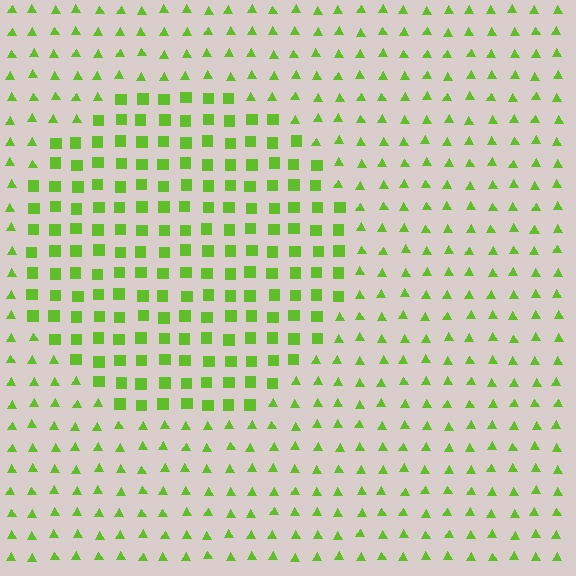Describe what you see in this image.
The image is filled with small lime elements arranged in a uniform grid. A circle-shaped region contains squares, while the surrounding area contains triangles. The boundary is defined purely by the change in element shape.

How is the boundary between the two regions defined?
The boundary is defined by a change in element shape: squares inside vs. triangles outside. All elements share the same color and spacing.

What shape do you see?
I see a circle.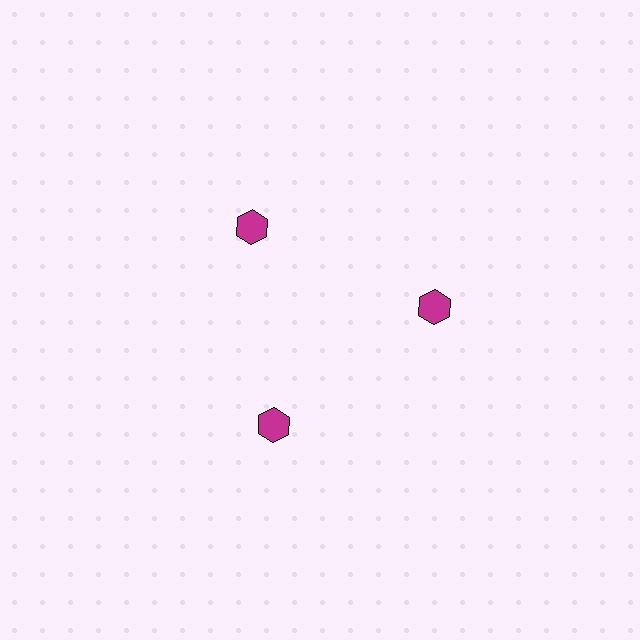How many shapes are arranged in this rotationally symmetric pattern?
There are 3 shapes, arranged in 3 groups of 1.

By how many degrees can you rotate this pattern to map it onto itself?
The pattern maps onto itself every 120 degrees of rotation.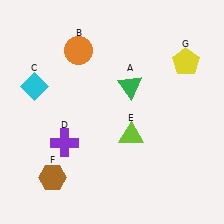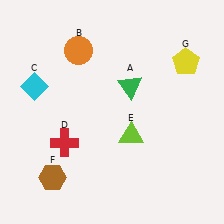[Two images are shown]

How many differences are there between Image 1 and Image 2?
There is 1 difference between the two images.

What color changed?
The cross (D) changed from purple in Image 1 to red in Image 2.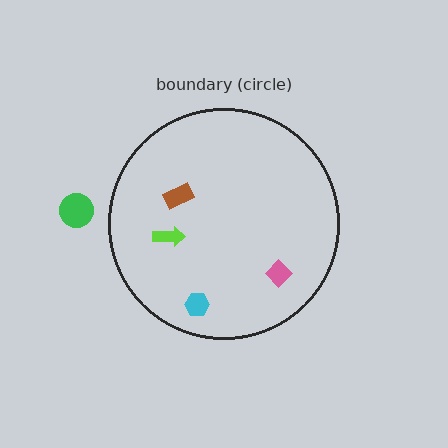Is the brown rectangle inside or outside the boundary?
Inside.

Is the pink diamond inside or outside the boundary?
Inside.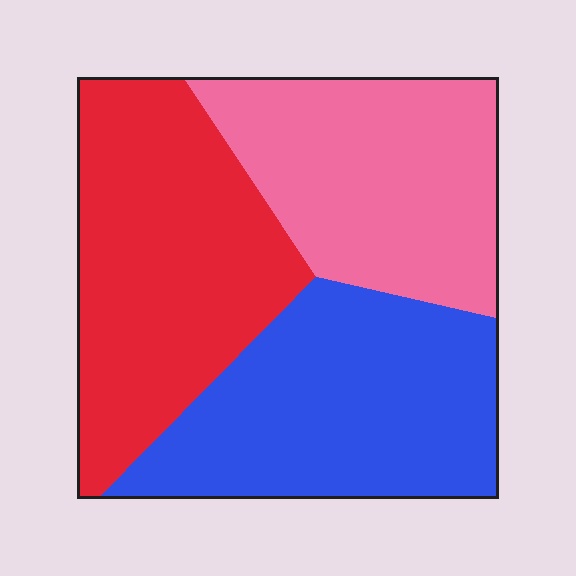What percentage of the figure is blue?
Blue takes up about one third (1/3) of the figure.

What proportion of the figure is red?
Red takes up about three eighths (3/8) of the figure.